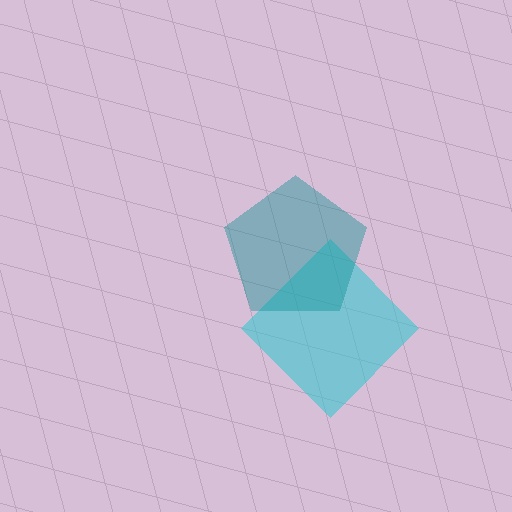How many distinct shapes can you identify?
There are 2 distinct shapes: a cyan diamond, a teal pentagon.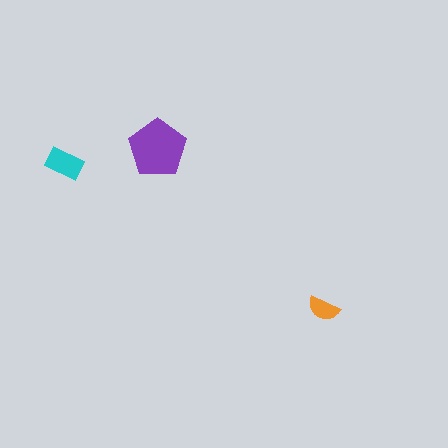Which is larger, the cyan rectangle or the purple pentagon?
The purple pentagon.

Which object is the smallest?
The orange semicircle.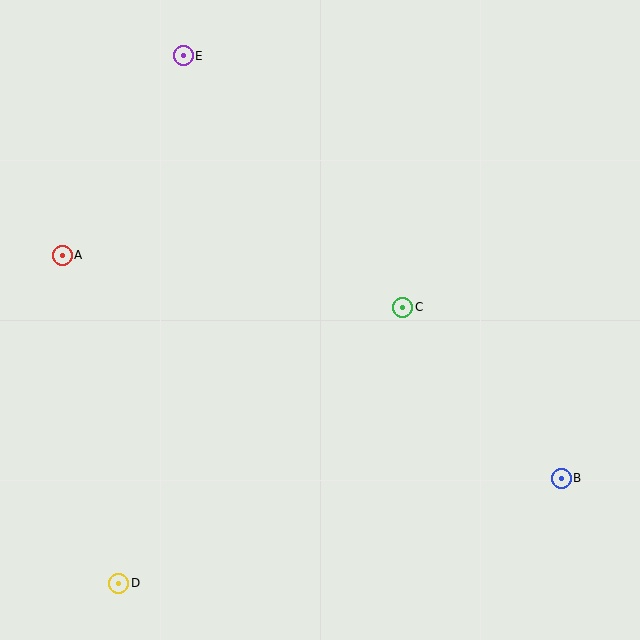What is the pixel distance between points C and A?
The distance between C and A is 344 pixels.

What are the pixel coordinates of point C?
Point C is at (403, 307).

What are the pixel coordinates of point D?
Point D is at (119, 583).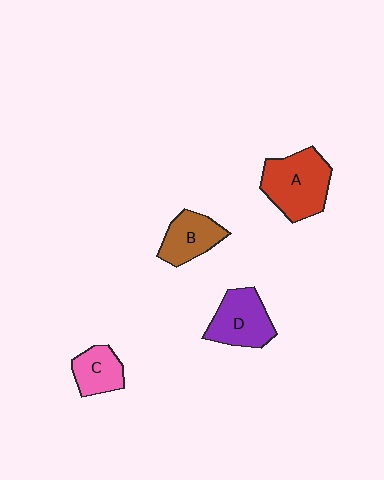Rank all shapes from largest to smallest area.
From largest to smallest: A (red), D (purple), B (brown), C (pink).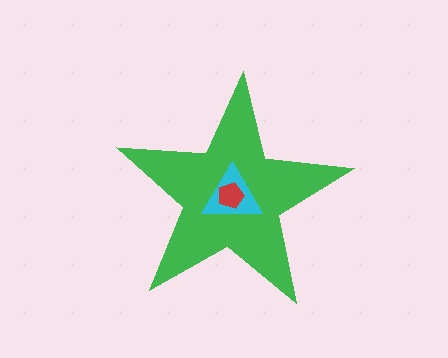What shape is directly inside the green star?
The cyan triangle.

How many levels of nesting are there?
3.